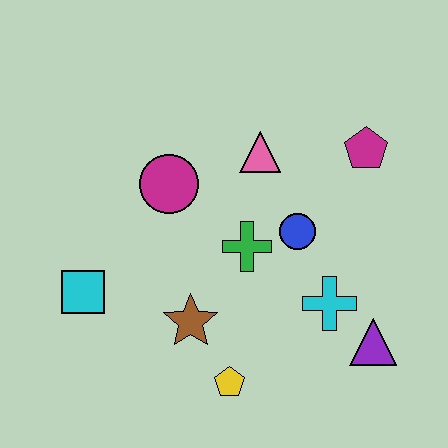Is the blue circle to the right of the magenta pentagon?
No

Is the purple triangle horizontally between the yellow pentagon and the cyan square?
No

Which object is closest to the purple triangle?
The cyan cross is closest to the purple triangle.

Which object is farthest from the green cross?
The cyan square is farthest from the green cross.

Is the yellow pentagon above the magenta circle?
No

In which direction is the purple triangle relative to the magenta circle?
The purple triangle is to the right of the magenta circle.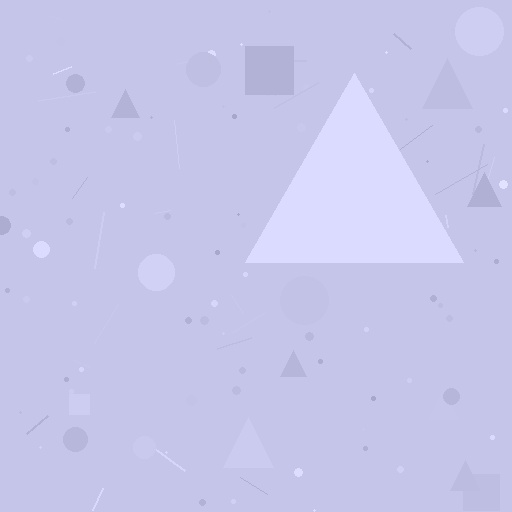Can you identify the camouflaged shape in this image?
The camouflaged shape is a triangle.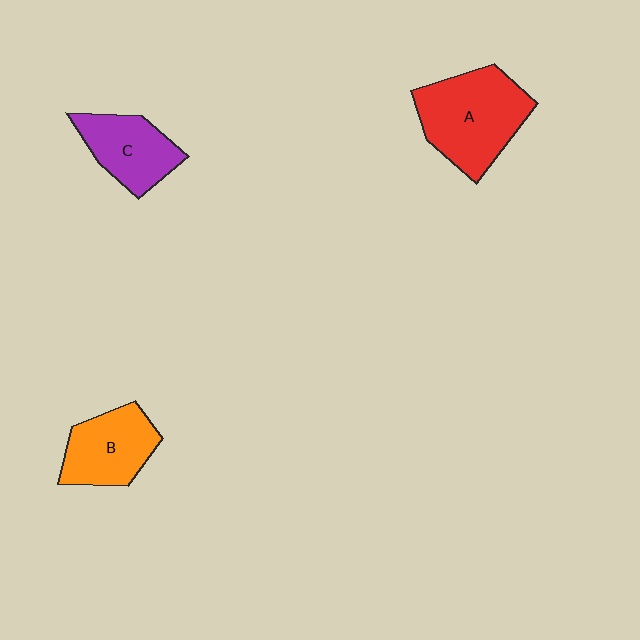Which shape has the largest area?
Shape A (red).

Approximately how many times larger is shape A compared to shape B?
Approximately 1.4 times.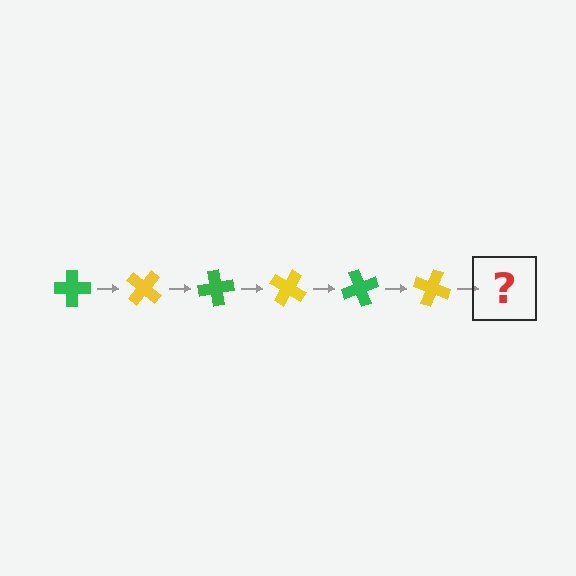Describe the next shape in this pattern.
It should be a green cross, rotated 240 degrees from the start.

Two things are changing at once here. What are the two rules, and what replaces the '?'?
The two rules are that it rotates 40 degrees each step and the color cycles through green and yellow. The '?' should be a green cross, rotated 240 degrees from the start.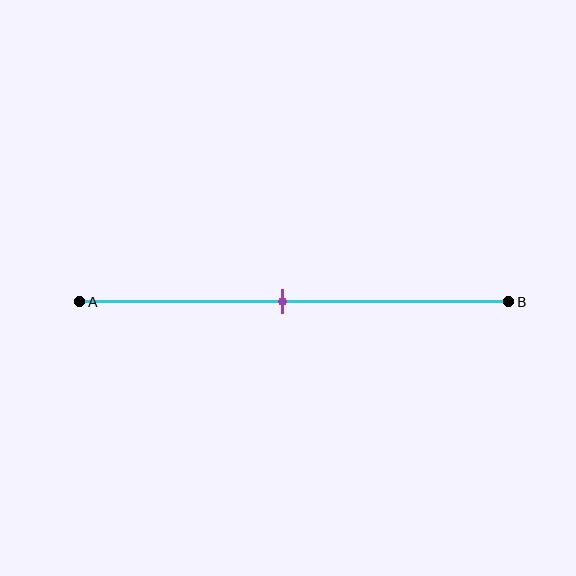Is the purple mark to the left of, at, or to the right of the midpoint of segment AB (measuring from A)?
The purple mark is approximately at the midpoint of segment AB.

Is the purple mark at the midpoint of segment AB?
Yes, the mark is approximately at the midpoint.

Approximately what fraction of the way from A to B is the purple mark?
The purple mark is approximately 45% of the way from A to B.